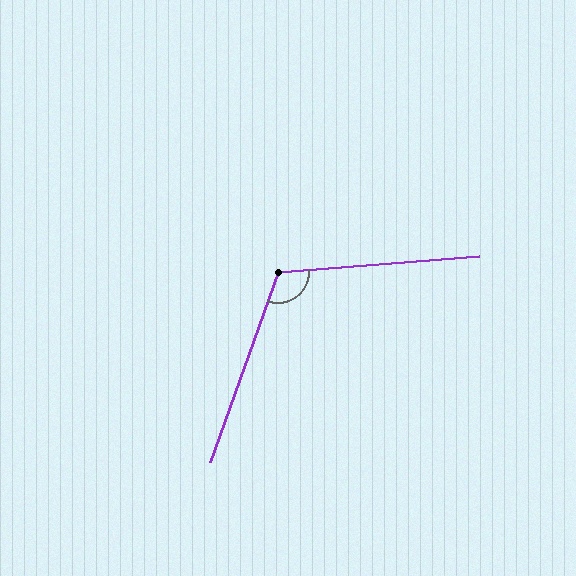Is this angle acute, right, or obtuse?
It is obtuse.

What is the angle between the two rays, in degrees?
Approximately 114 degrees.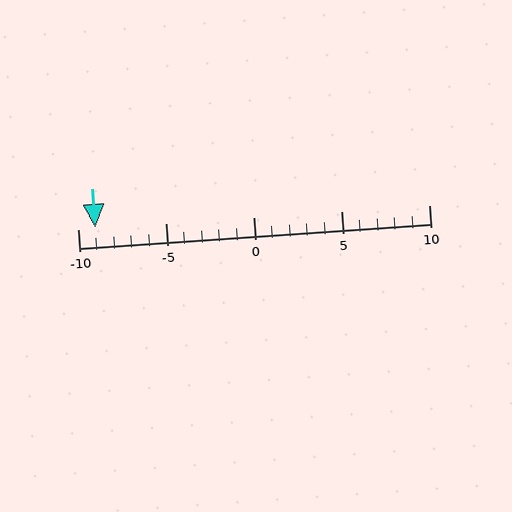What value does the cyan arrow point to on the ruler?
The cyan arrow points to approximately -9.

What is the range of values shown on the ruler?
The ruler shows values from -10 to 10.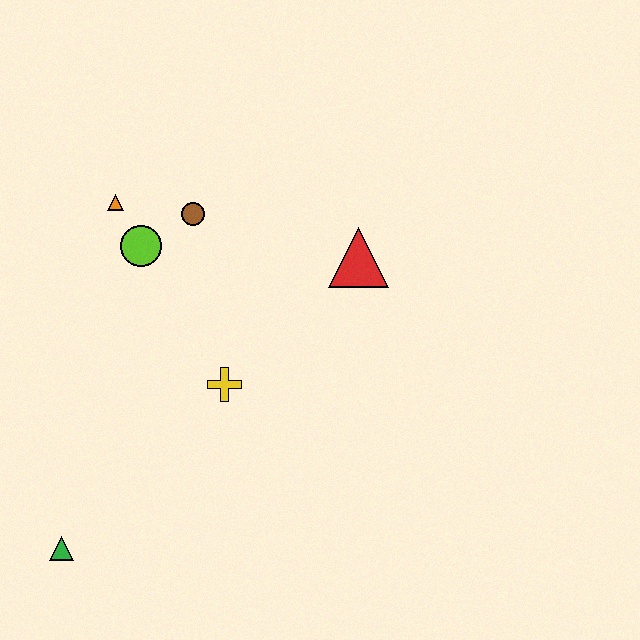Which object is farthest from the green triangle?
The red triangle is farthest from the green triangle.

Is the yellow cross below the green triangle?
No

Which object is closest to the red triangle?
The brown circle is closest to the red triangle.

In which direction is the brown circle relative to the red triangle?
The brown circle is to the left of the red triangle.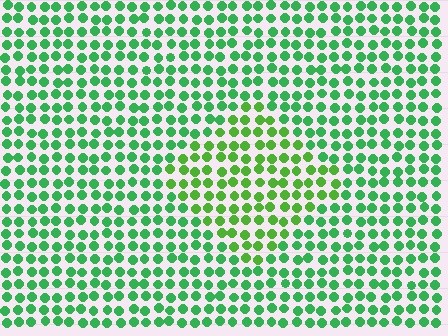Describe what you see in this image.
The image is filled with small green elements in a uniform arrangement. A diamond-shaped region is visible where the elements are tinted to a slightly different hue, forming a subtle color boundary.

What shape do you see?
I see a diamond.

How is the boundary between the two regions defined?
The boundary is defined purely by a slight shift in hue (about 28 degrees). Spacing, size, and orientation are identical on both sides.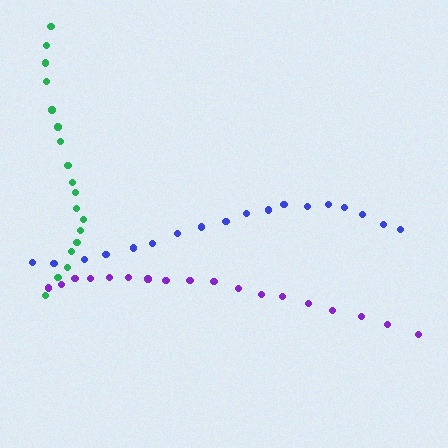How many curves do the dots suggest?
There are 3 distinct paths.